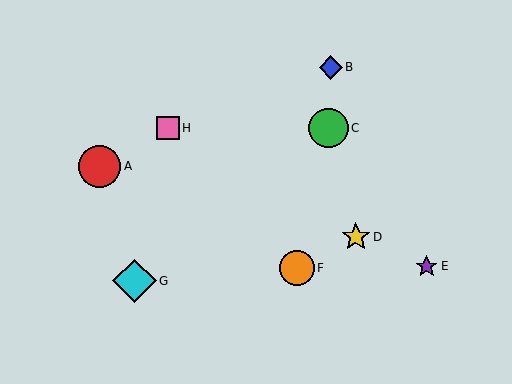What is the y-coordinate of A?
Object A is at y≈166.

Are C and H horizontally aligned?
Yes, both are at y≈128.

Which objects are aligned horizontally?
Objects C, H are aligned horizontally.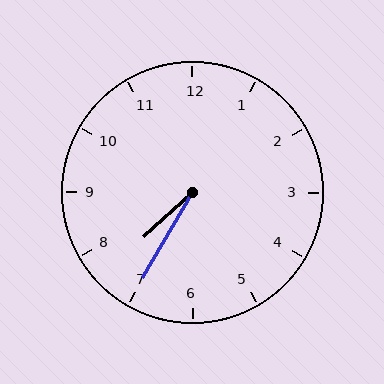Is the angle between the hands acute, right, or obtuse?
It is acute.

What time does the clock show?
7:35.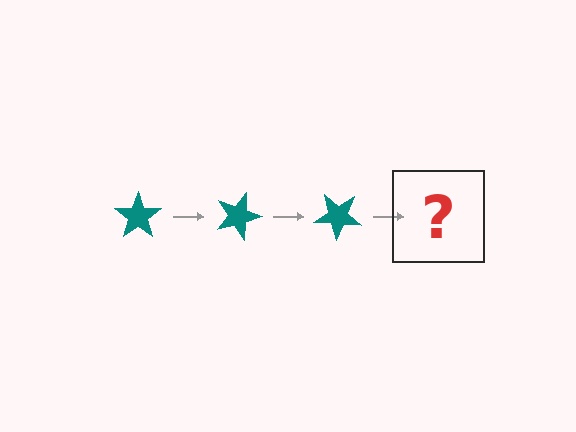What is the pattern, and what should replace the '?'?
The pattern is that the star rotates 20 degrees each step. The '?' should be a teal star rotated 60 degrees.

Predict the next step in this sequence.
The next step is a teal star rotated 60 degrees.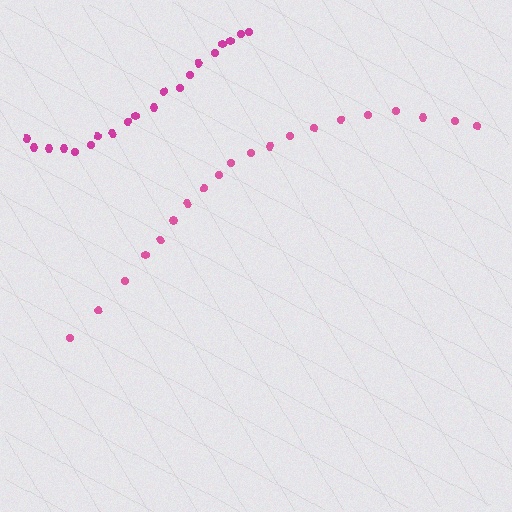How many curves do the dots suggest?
There are 2 distinct paths.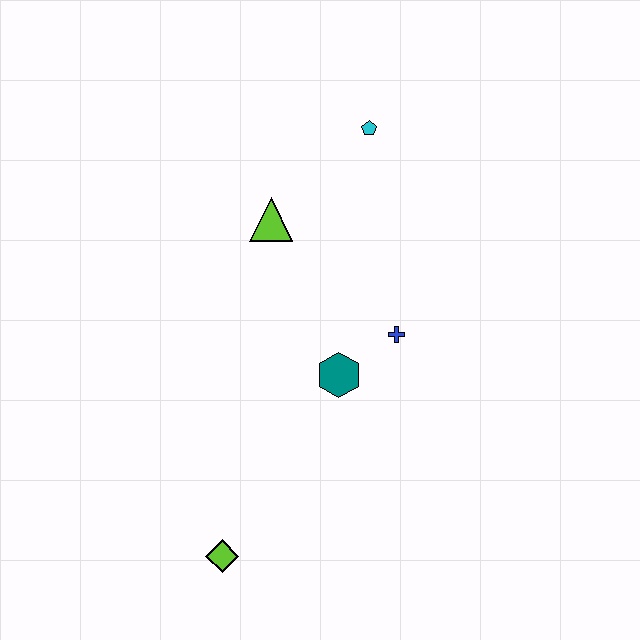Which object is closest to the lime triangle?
The cyan pentagon is closest to the lime triangle.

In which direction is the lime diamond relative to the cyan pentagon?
The lime diamond is below the cyan pentagon.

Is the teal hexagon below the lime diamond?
No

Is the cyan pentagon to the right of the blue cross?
No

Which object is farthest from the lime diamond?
The cyan pentagon is farthest from the lime diamond.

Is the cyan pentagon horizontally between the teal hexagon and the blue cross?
Yes